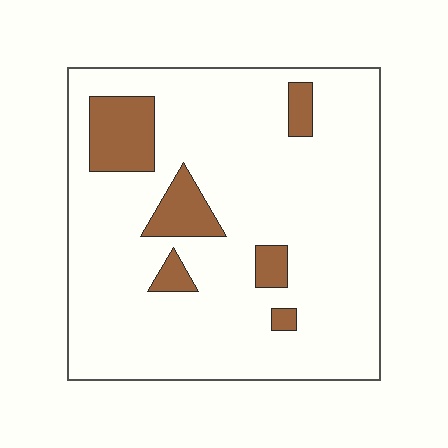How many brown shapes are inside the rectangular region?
6.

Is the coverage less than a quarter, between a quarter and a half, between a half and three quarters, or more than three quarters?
Less than a quarter.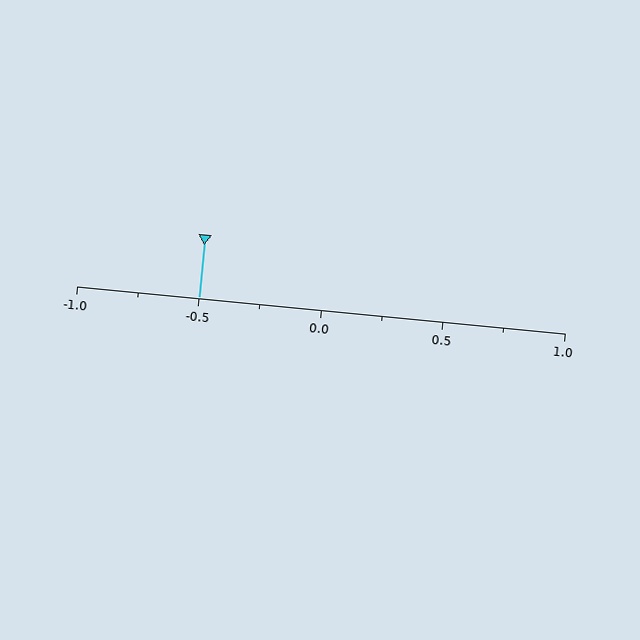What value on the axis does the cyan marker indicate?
The marker indicates approximately -0.5.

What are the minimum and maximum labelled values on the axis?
The axis runs from -1.0 to 1.0.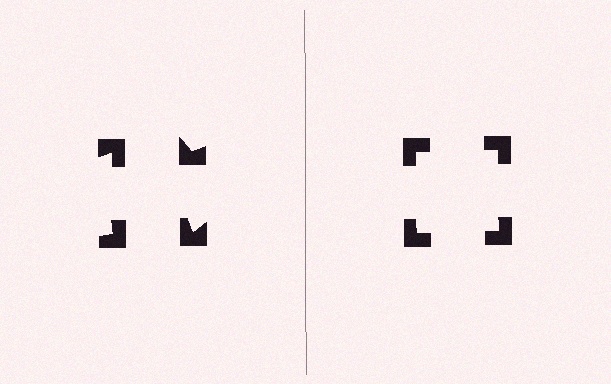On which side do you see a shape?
An illusory square appears on the right side. On the left side the wedge cuts are rotated, so no coherent shape forms.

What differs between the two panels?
The notched squares are positioned identically on both sides; only the wedge orientations differ. On the right they align to a square; on the left they are misaligned.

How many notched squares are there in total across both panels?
8 — 4 on each side.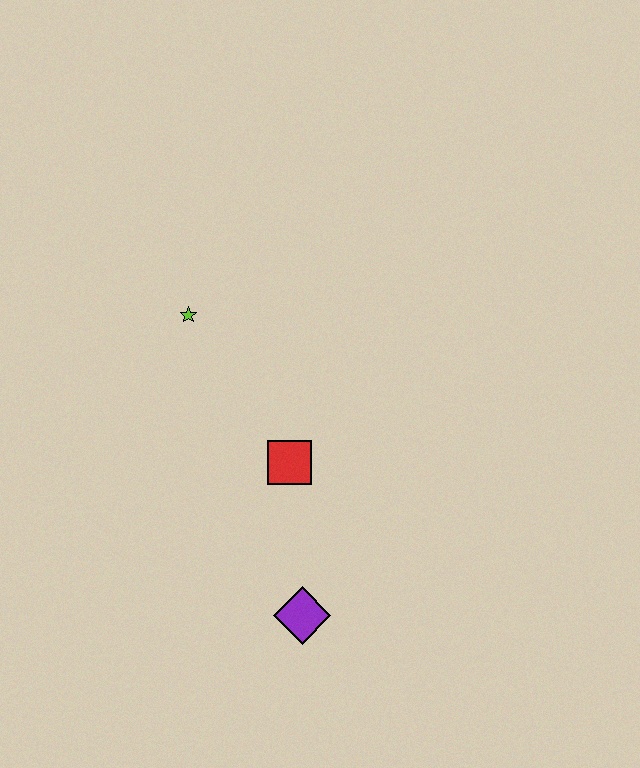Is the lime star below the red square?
No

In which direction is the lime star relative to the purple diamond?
The lime star is above the purple diamond.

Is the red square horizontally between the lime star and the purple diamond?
Yes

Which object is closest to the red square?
The purple diamond is closest to the red square.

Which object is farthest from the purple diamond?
The lime star is farthest from the purple diamond.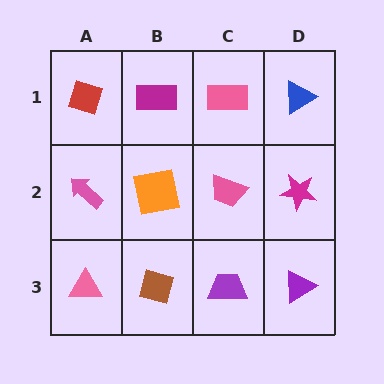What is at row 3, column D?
A purple triangle.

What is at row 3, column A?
A pink triangle.